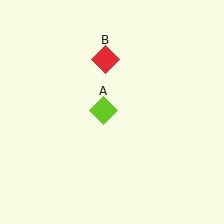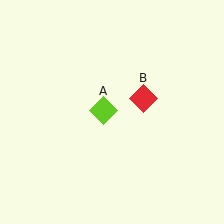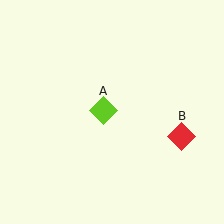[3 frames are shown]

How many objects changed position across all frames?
1 object changed position: red diamond (object B).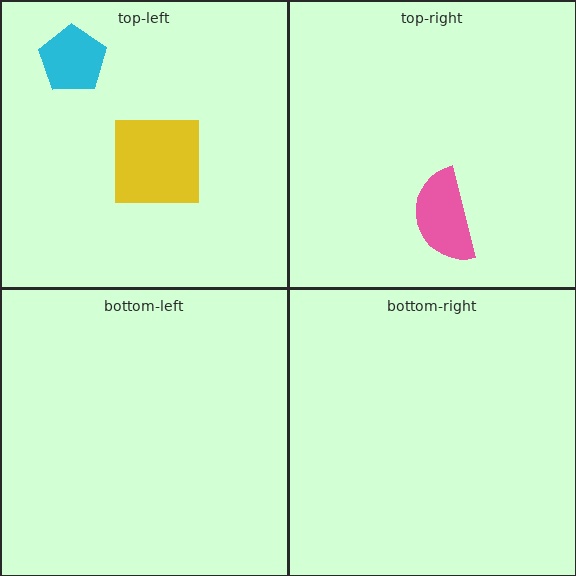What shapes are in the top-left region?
The yellow square, the cyan pentagon.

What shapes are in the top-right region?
The pink semicircle.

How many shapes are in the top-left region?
2.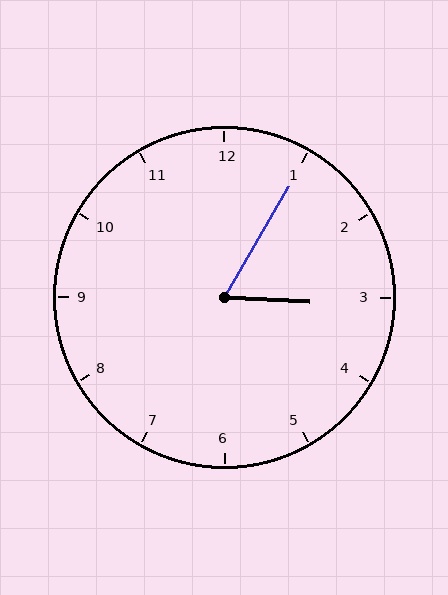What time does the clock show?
3:05.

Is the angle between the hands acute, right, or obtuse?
It is acute.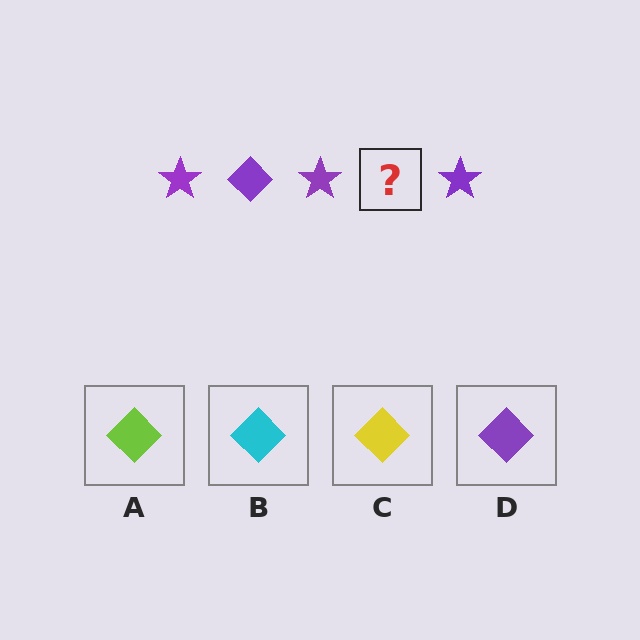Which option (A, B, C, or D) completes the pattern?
D.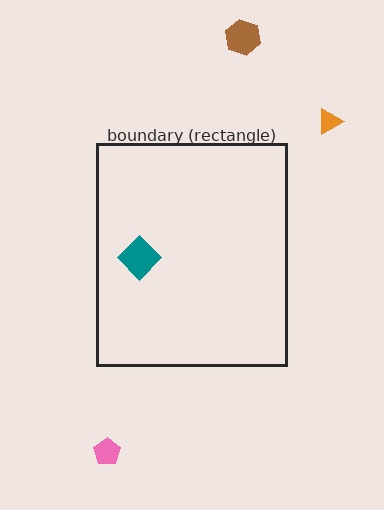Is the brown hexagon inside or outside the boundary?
Outside.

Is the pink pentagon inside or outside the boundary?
Outside.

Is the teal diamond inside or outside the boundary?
Inside.